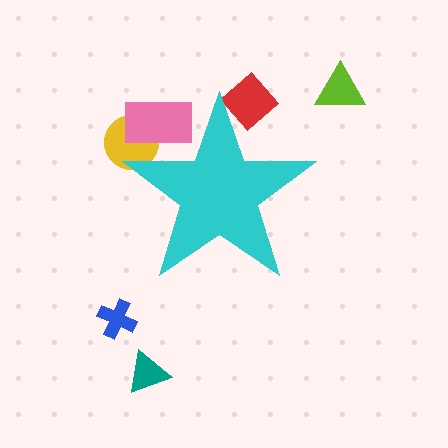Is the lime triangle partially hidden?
No, the lime triangle is fully visible.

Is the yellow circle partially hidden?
Yes, the yellow circle is partially hidden behind the cyan star.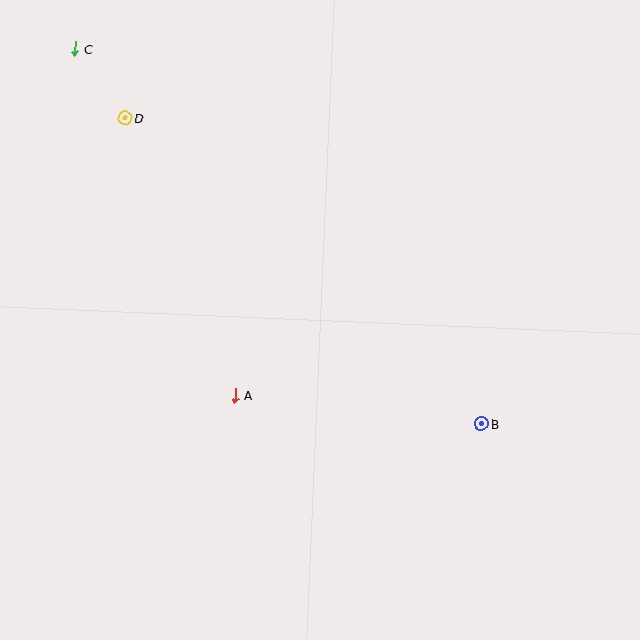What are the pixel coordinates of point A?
Point A is at (235, 396).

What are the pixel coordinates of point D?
Point D is at (125, 118).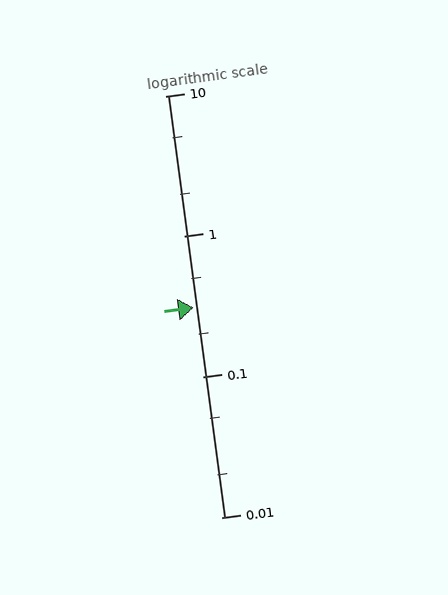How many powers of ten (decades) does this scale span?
The scale spans 3 decades, from 0.01 to 10.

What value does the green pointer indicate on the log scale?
The pointer indicates approximately 0.31.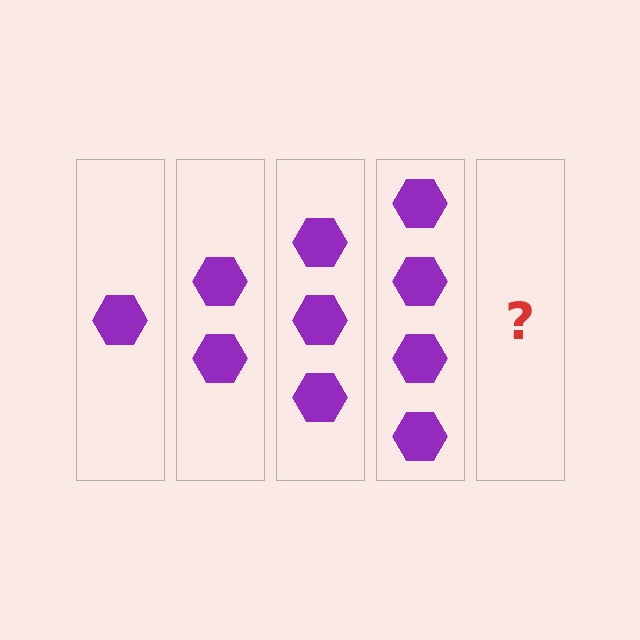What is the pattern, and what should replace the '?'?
The pattern is that each step adds one more hexagon. The '?' should be 5 hexagons.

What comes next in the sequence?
The next element should be 5 hexagons.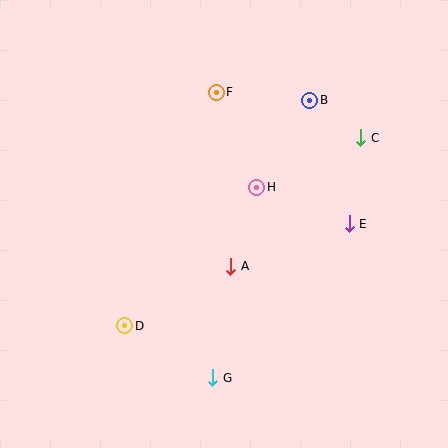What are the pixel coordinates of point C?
Point C is at (361, 138).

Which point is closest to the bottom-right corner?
Point E is closest to the bottom-right corner.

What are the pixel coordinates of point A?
Point A is at (231, 266).